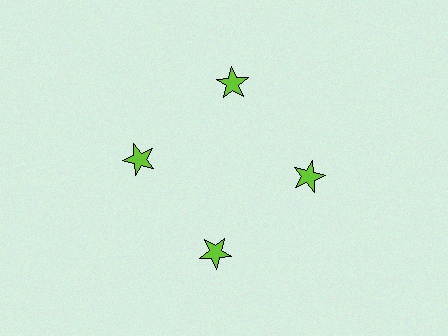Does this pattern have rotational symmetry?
Yes, this pattern has 4-fold rotational symmetry. It looks the same after rotating 90 degrees around the center.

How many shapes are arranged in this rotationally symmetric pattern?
There are 4 shapes, arranged in 4 groups of 1.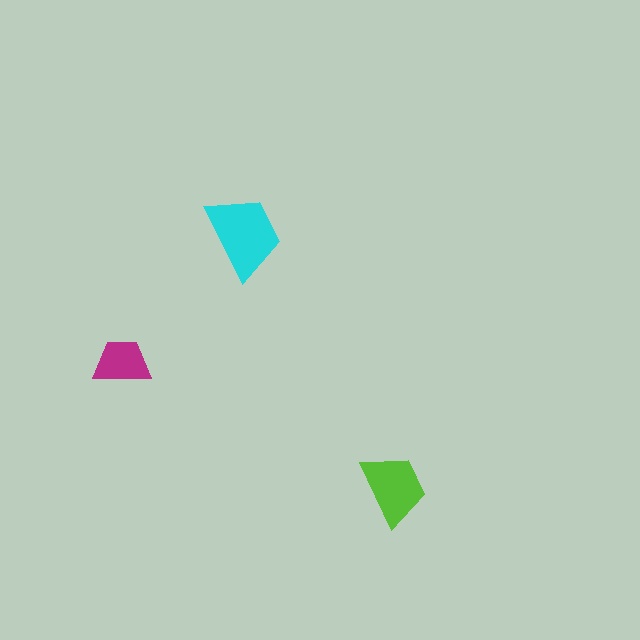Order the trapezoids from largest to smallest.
the cyan one, the lime one, the magenta one.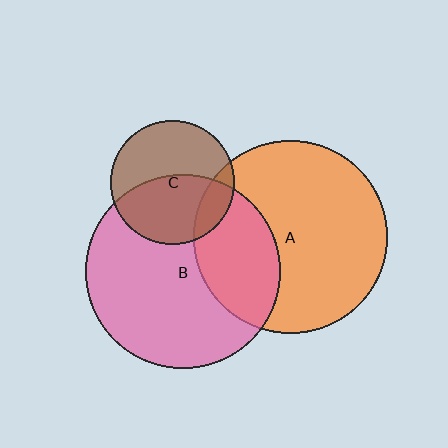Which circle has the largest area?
Circle B (pink).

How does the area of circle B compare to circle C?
Approximately 2.5 times.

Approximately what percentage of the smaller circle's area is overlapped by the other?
Approximately 30%.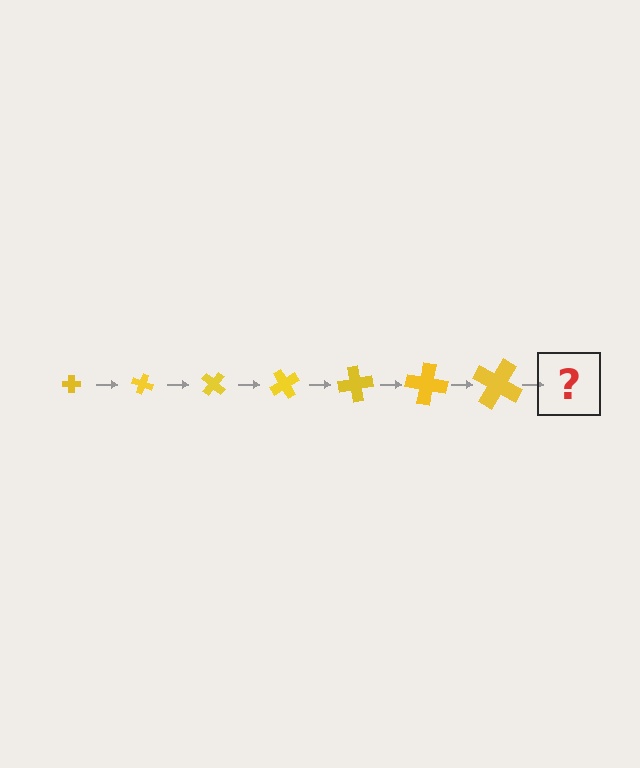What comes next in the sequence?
The next element should be a cross, larger than the previous one and rotated 140 degrees from the start.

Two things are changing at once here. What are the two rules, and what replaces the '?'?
The two rules are that the cross grows larger each step and it rotates 20 degrees each step. The '?' should be a cross, larger than the previous one and rotated 140 degrees from the start.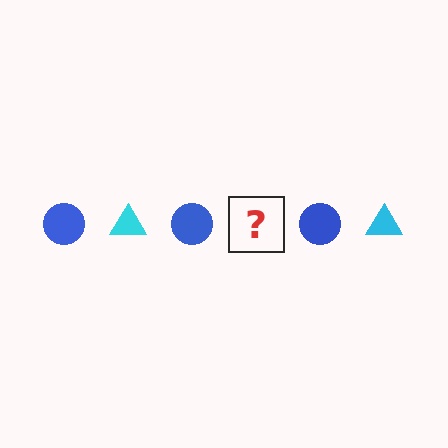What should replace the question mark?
The question mark should be replaced with a cyan triangle.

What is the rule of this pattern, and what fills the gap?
The rule is that the pattern alternates between blue circle and cyan triangle. The gap should be filled with a cyan triangle.